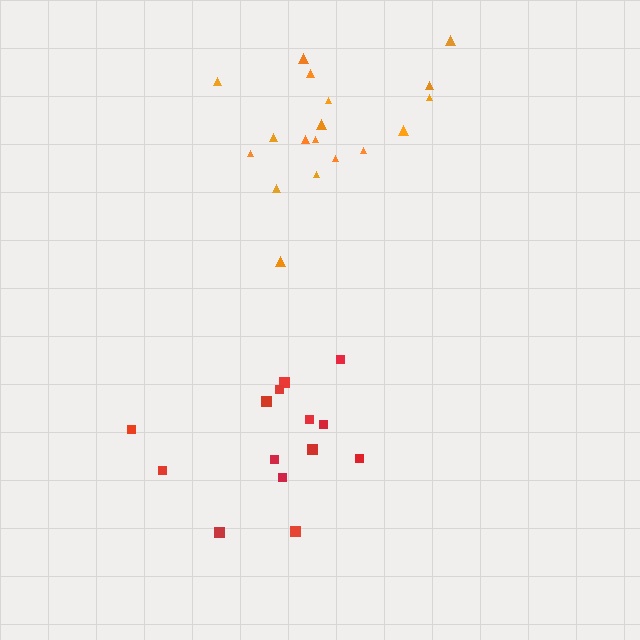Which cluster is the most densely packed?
Red.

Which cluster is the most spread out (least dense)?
Orange.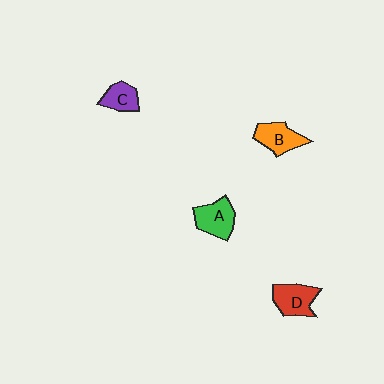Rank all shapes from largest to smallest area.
From largest to smallest: A (green), D (red), B (orange), C (purple).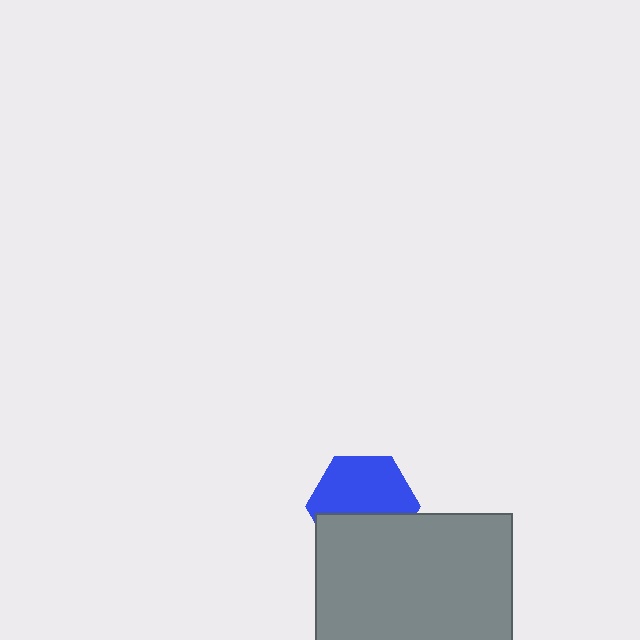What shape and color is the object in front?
The object in front is a gray rectangle.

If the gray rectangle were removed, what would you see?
You would see the complete blue hexagon.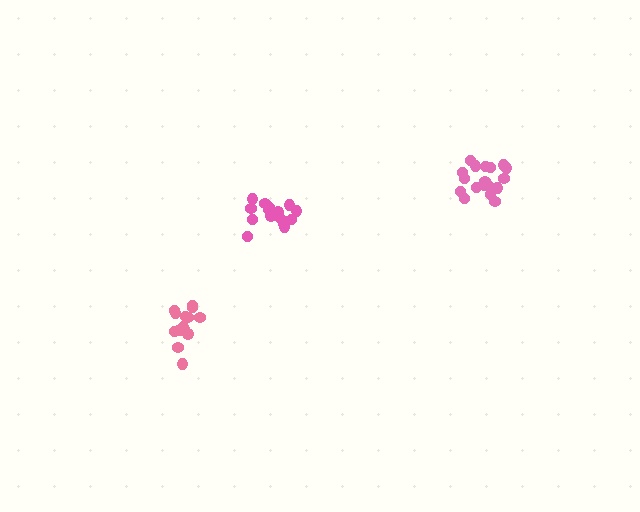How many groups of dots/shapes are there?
There are 3 groups.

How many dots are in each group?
Group 1: 16 dots, Group 2: 15 dots, Group 3: 18 dots (49 total).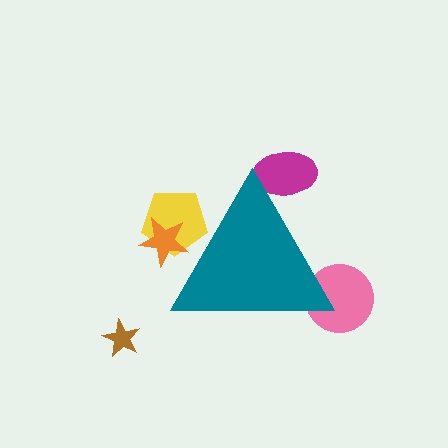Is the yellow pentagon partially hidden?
Yes, the yellow pentagon is partially hidden behind the teal triangle.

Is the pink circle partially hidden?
Yes, the pink circle is partially hidden behind the teal triangle.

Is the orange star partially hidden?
Yes, the orange star is partially hidden behind the teal triangle.